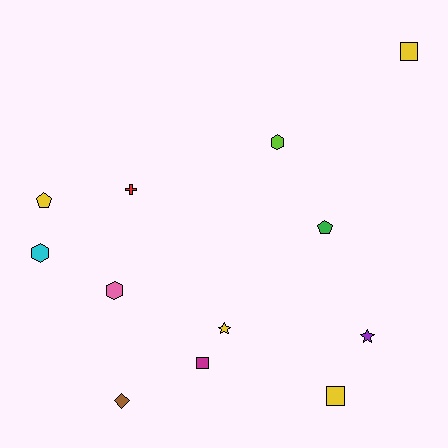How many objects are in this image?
There are 12 objects.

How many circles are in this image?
There are no circles.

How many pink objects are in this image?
There is 1 pink object.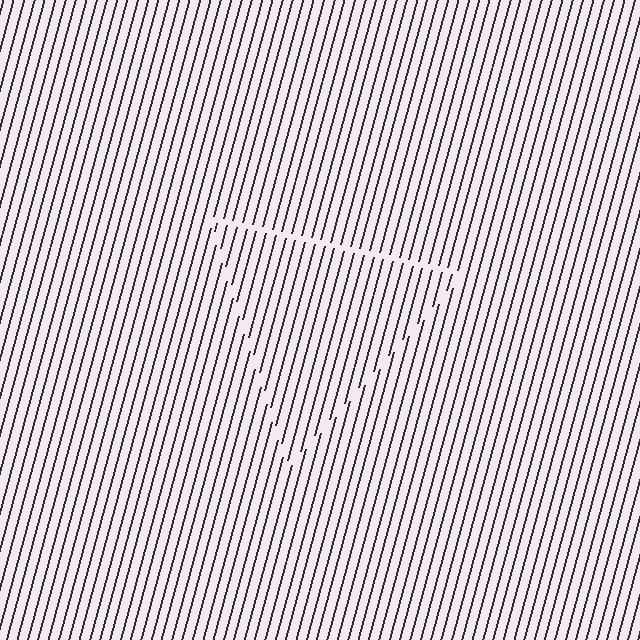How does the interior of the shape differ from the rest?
The interior of the shape contains the same grating, shifted by half a period — the contour is defined by the phase discontinuity where line-ends from the inner and outer gratings abut.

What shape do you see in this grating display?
An illusory triangle. The interior of the shape contains the same grating, shifted by half a period — the contour is defined by the phase discontinuity where line-ends from the inner and outer gratings abut.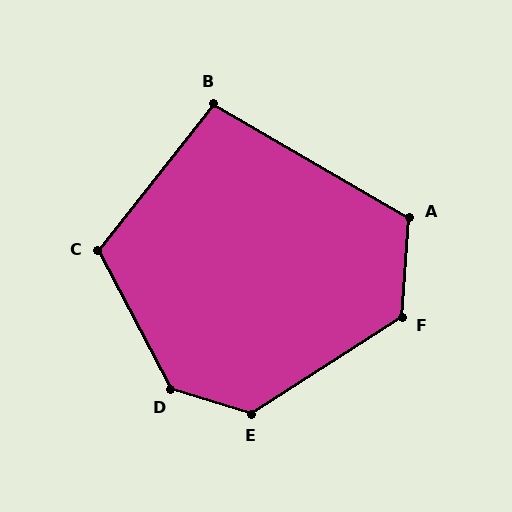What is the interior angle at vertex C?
Approximately 114 degrees (obtuse).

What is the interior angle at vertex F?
Approximately 127 degrees (obtuse).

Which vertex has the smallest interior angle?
B, at approximately 98 degrees.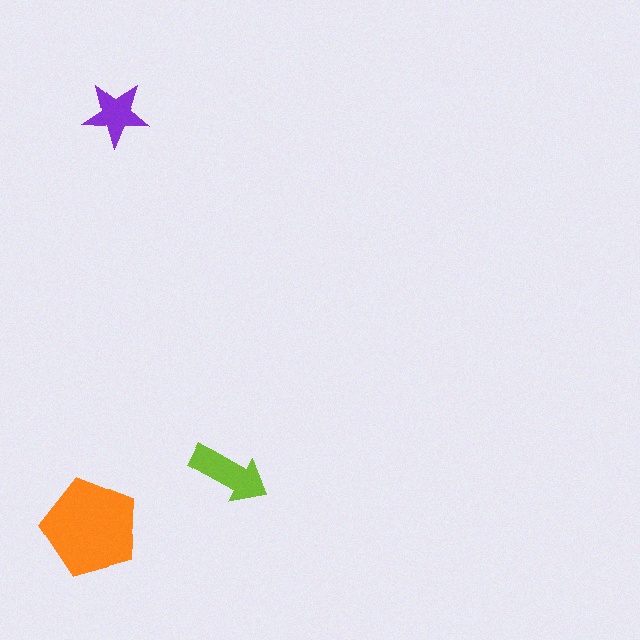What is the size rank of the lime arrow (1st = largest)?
2nd.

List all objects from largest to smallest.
The orange pentagon, the lime arrow, the purple star.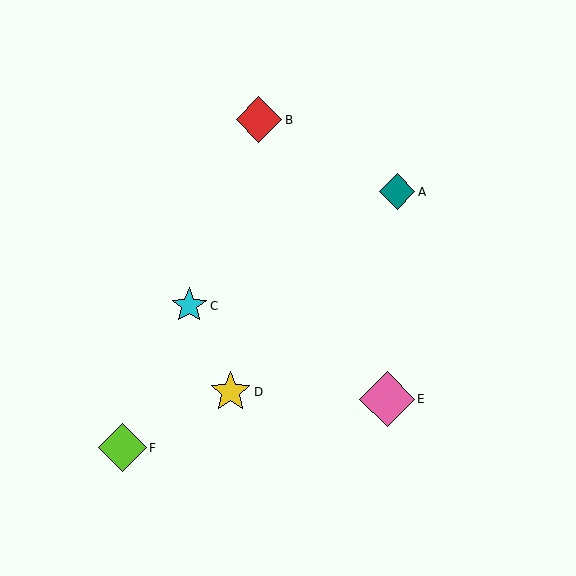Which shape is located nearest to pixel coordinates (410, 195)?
The teal diamond (labeled A) at (397, 192) is nearest to that location.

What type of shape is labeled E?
Shape E is a pink diamond.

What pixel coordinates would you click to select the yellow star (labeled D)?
Click at (231, 392) to select the yellow star D.